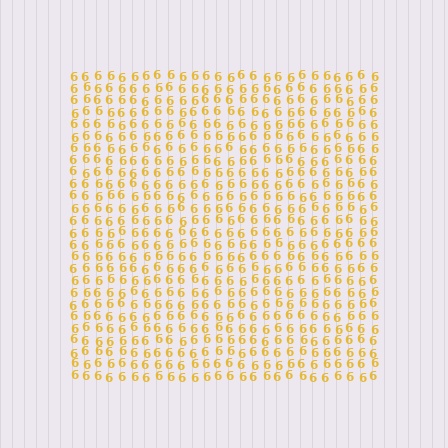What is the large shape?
The large shape is a square.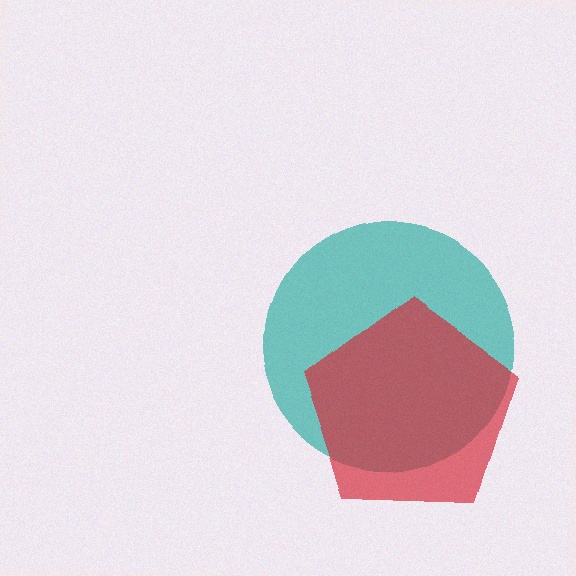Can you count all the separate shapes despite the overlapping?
Yes, there are 2 separate shapes.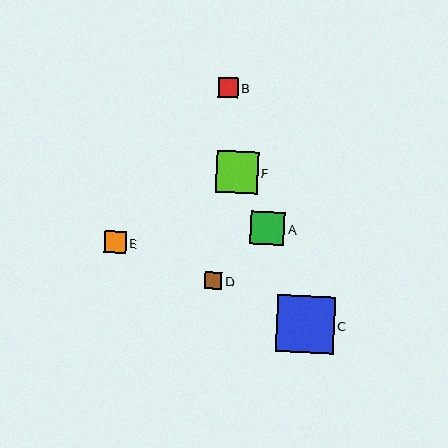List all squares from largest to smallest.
From largest to smallest: C, F, A, E, B, D.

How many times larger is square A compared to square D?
Square A is approximately 2.0 times the size of square D.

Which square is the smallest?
Square D is the smallest with a size of approximately 17 pixels.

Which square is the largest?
Square C is the largest with a size of approximately 57 pixels.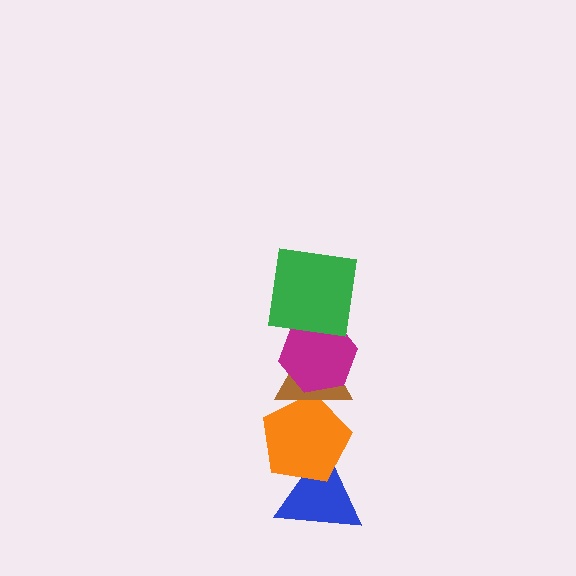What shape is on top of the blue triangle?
The orange pentagon is on top of the blue triangle.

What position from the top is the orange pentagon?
The orange pentagon is 4th from the top.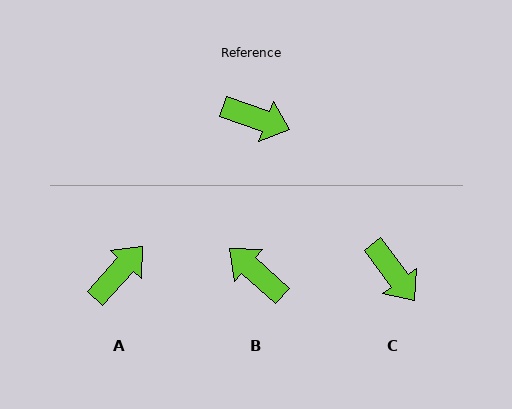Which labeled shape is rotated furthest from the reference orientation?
B, about 158 degrees away.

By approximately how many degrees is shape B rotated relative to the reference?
Approximately 158 degrees counter-clockwise.